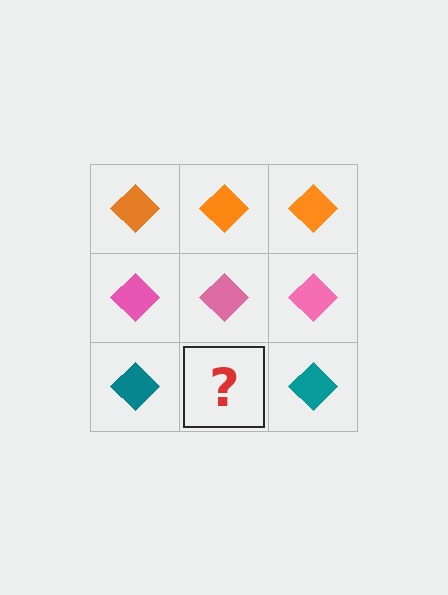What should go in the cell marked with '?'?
The missing cell should contain a teal diamond.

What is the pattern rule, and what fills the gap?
The rule is that each row has a consistent color. The gap should be filled with a teal diamond.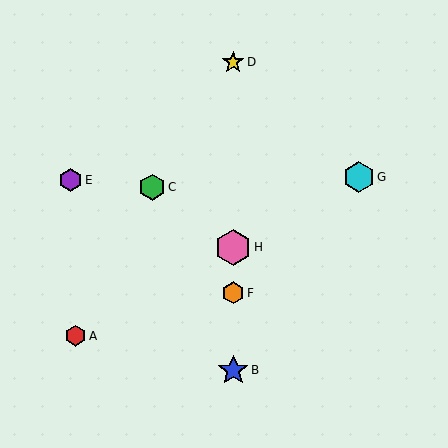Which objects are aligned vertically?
Objects B, D, F, H are aligned vertically.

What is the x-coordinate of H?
Object H is at x≈233.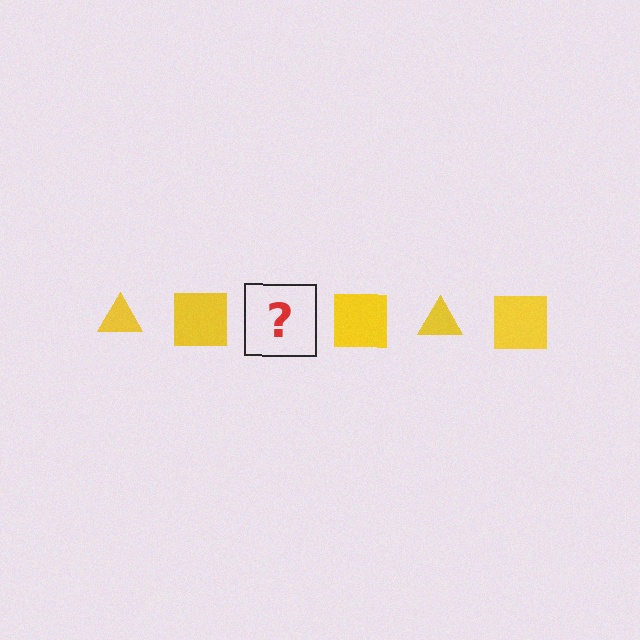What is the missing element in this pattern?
The missing element is a yellow triangle.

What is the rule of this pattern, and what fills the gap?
The rule is that the pattern cycles through triangle, square shapes in yellow. The gap should be filled with a yellow triangle.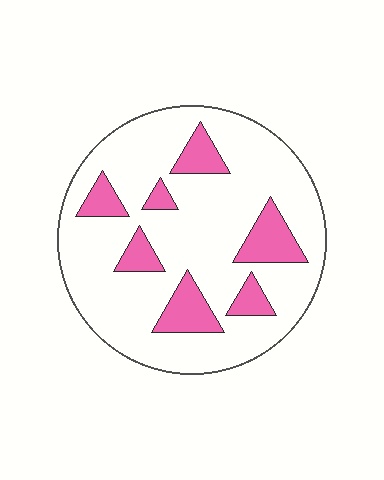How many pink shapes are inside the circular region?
7.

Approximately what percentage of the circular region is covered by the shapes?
Approximately 20%.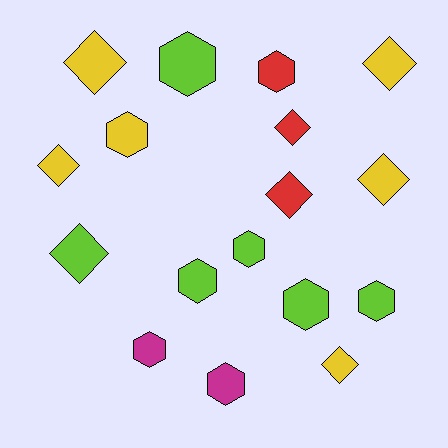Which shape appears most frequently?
Hexagon, with 9 objects.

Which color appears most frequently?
Yellow, with 6 objects.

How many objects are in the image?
There are 17 objects.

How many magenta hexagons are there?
There are 2 magenta hexagons.